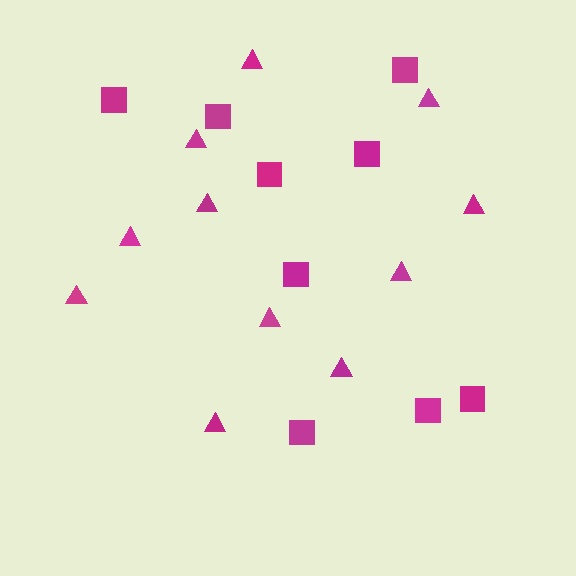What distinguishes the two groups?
There are 2 groups: one group of triangles (11) and one group of squares (9).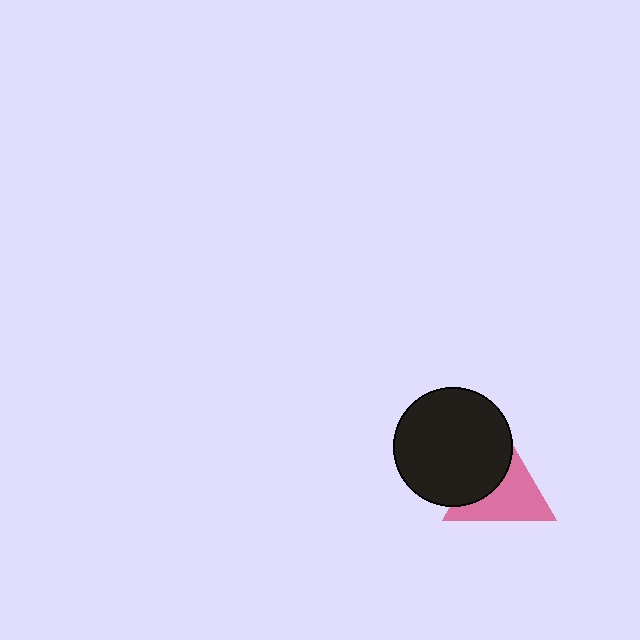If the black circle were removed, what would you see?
You would see the complete pink triangle.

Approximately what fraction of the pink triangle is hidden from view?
Roughly 40% of the pink triangle is hidden behind the black circle.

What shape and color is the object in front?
The object in front is a black circle.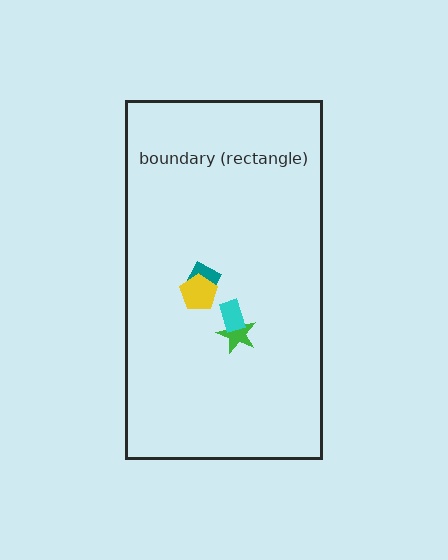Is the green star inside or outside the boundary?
Inside.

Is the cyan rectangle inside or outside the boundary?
Inside.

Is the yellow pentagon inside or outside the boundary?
Inside.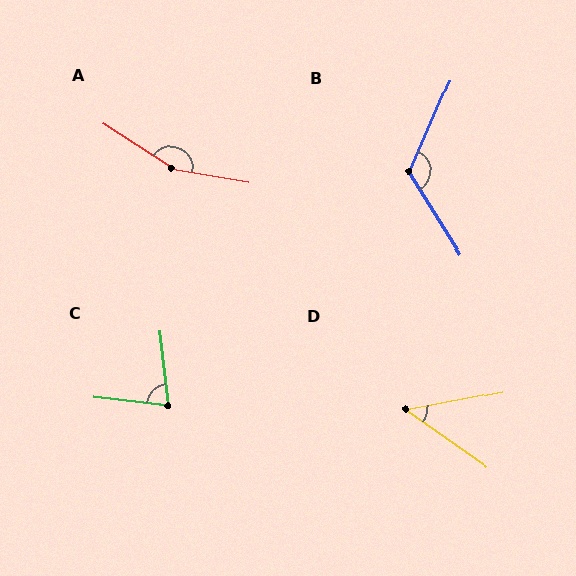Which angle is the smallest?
D, at approximately 46 degrees.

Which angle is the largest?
A, at approximately 157 degrees.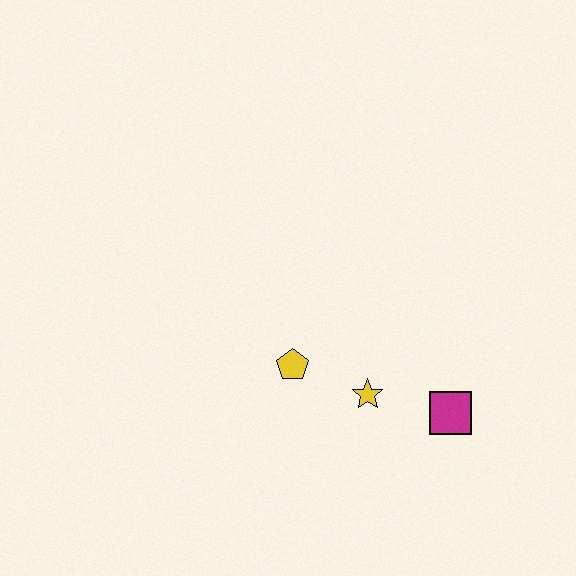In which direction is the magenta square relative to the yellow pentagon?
The magenta square is to the right of the yellow pentagon.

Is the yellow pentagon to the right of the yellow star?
No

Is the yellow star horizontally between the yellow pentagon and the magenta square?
Yes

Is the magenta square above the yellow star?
No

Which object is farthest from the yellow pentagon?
The magenta square is farthest from the yellow pentagon.